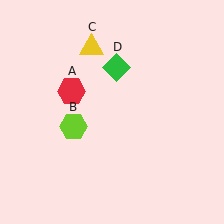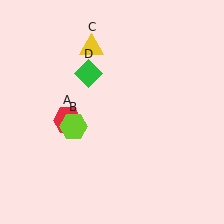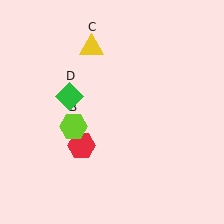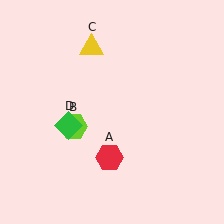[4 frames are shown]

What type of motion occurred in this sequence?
The red hexagon (object A), green diamond (object D) rotated counterclockwise around the center of the scene.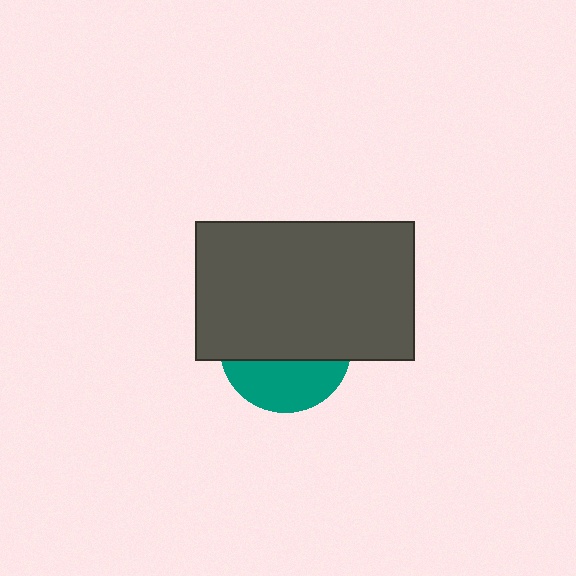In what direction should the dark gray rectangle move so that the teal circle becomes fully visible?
The dark gray rectangle should move up. That is the shortest direction to clear the overlap and leave the teal circle fully visible.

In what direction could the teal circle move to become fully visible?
The teal circle could move down. That would shift it out from behind the dark gray rectangle entirely.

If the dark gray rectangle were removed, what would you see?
You would see the complete teal circle.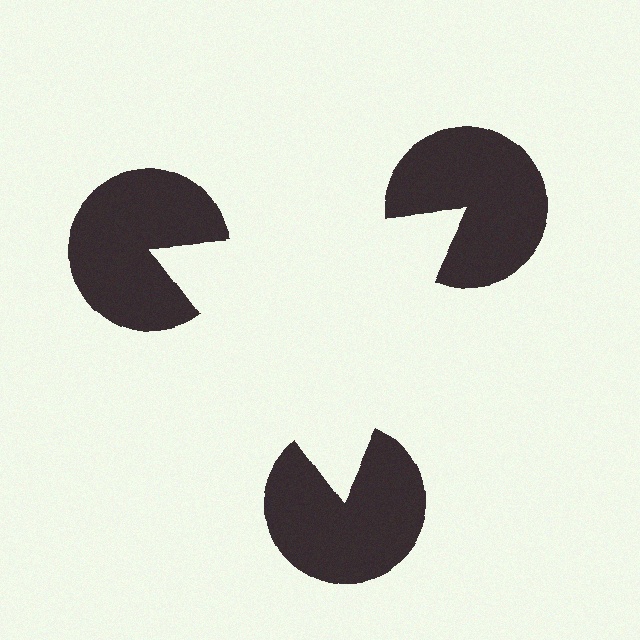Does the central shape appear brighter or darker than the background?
It typically appears slightly brighter than the background, even though no actual brightness change is drawn.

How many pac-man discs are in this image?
There are 3 — one at each vertex of the illusory triangle.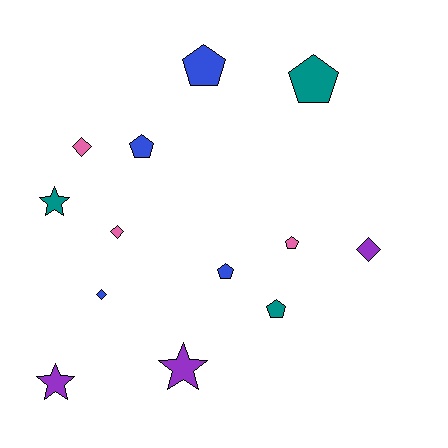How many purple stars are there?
There are 2 purple stars.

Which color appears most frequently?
Blue, with 4 objects.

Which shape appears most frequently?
Pentagon, with 6 objects.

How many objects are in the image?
There are 13 objects.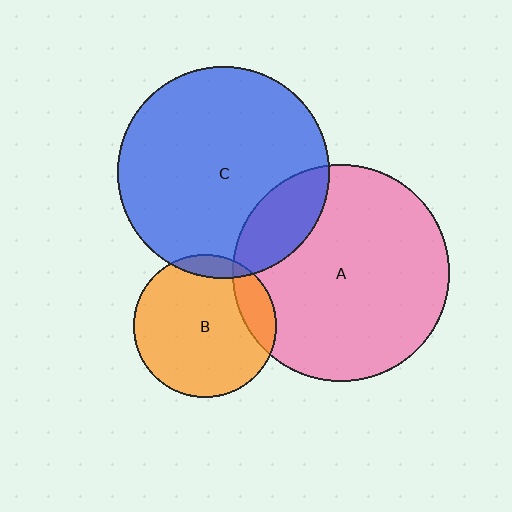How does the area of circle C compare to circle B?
Approximately 2.2 times.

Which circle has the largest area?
Circle A (pink).